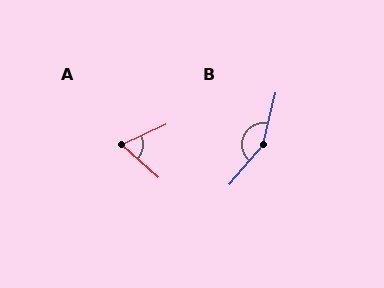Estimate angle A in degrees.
Approximately 66 degrees.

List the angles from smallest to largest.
A (66°), B (154°).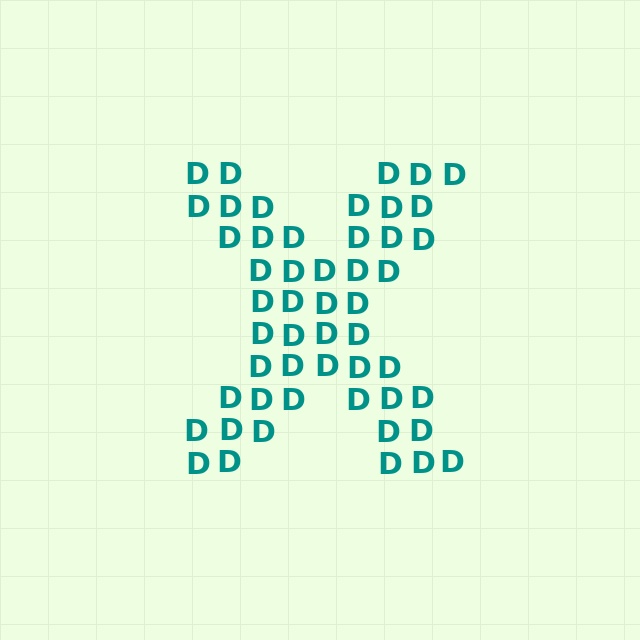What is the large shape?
The large shape is the letter X.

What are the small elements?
The small elements are letter D's.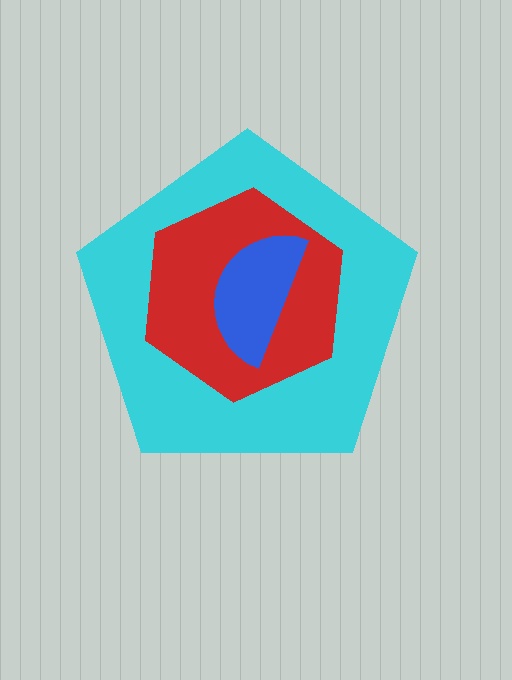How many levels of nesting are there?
3.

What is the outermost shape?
The cyan pentagon.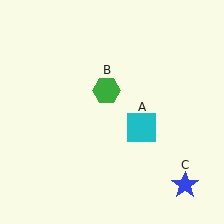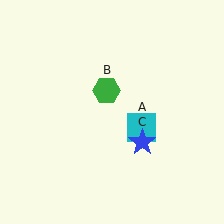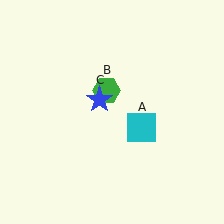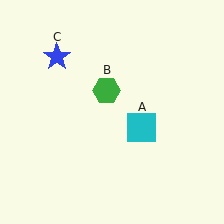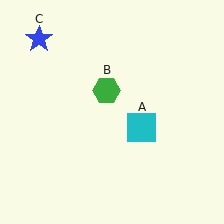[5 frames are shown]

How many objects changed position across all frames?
1 object changed position: blue star (object C).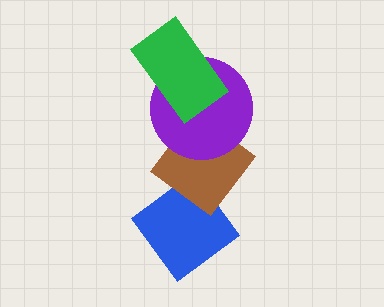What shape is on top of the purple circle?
The green rectangle is on top of the purple circle.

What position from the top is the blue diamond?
The blue diamond is 4th from the top.